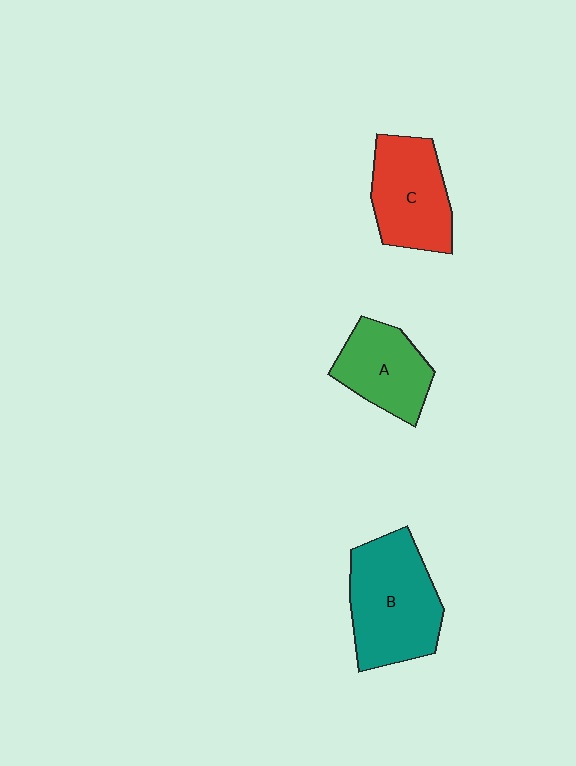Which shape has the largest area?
Shape B (teal).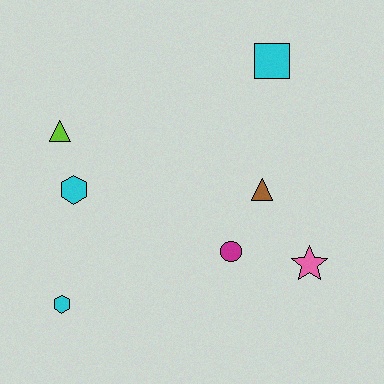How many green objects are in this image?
There are no green objects.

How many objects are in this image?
There are 7 objects.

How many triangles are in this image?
There are 2 triangles.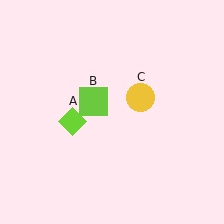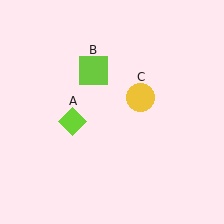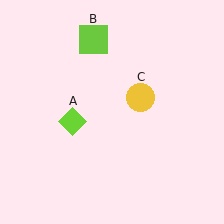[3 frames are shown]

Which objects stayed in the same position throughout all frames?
Lime diamond (object A) and yellow circle (object C) remained stationary.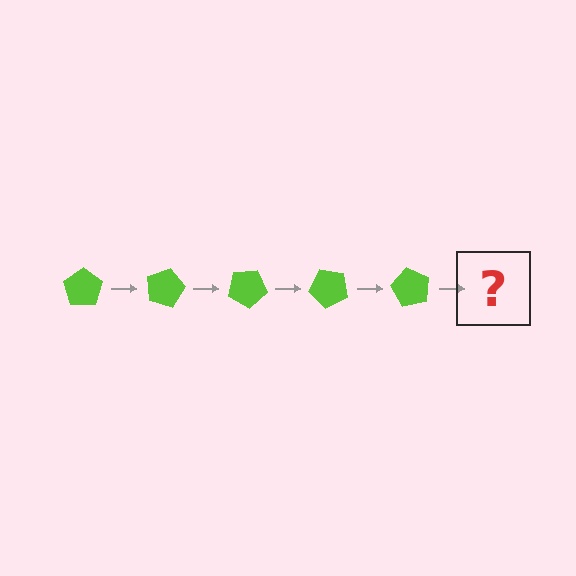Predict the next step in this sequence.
The next step is a lime pentagon rotated 75 degrees.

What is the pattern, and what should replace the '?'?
The pattern is that the pentagon rotates 15 degrees each step. The '?' should be a lime pentagon rotated 75 degrees.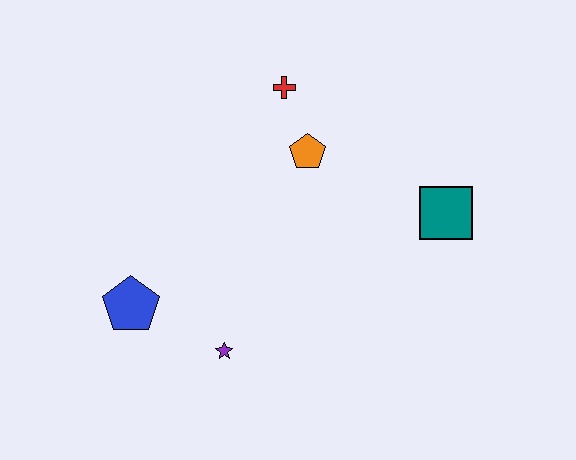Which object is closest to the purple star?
The blue pentagon is closest to the purple star.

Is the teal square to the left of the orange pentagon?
No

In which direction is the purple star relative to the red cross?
The purple star is below the red cross.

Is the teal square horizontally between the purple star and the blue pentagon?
No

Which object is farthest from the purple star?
The red cross is farthest from the purple star.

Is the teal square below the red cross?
Yes